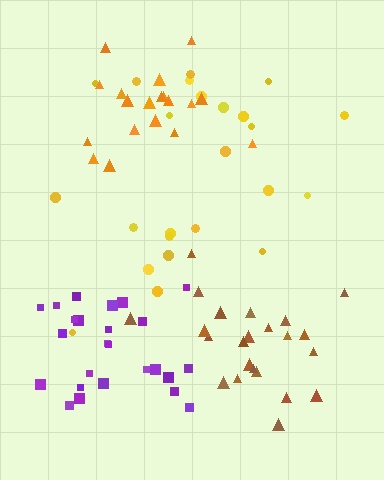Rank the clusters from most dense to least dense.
brown, orange, purple, yellow.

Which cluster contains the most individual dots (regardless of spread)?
Purple (25).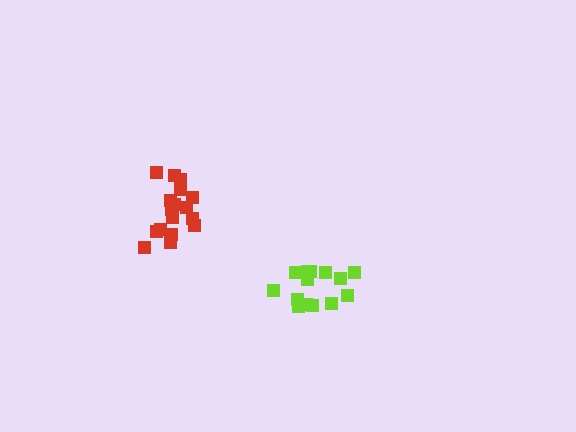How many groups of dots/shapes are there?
There are 2 groups.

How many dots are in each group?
Group 1: 15 dots, Group 2: 17 dots (32 total).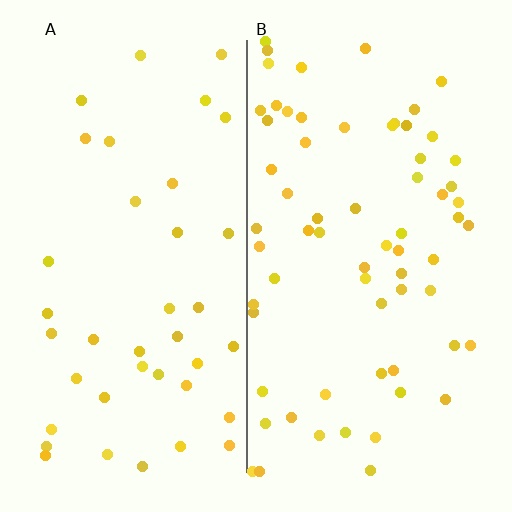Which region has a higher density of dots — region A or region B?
B (the right).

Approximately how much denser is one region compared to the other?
Approximately 1.7× — region B over region A.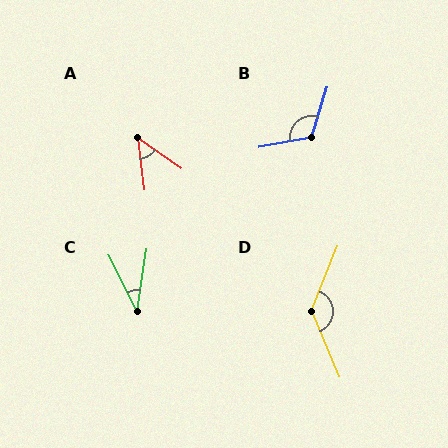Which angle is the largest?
D, at approximately 135 degrees.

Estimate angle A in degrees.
Approximately 48 degrees.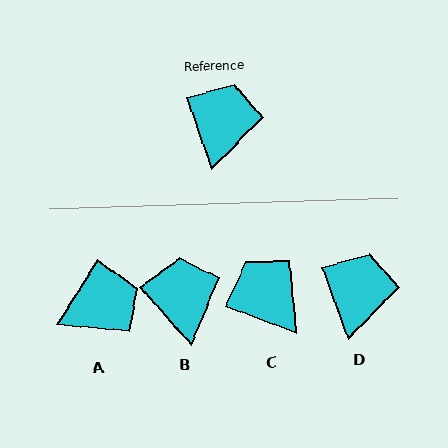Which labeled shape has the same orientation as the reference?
D.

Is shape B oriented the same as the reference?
No, it is off by about 22 degrees.